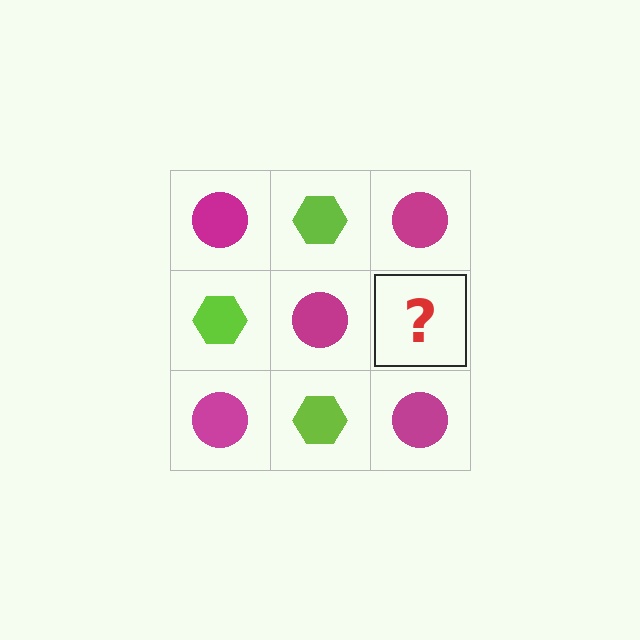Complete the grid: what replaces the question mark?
The question mark should be replaced with a lime hexagon.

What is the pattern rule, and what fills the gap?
The rule is that it alternates magenta circle and lime hexagon in a checkerboard pattern. The gap should be filled with a lime hexagon.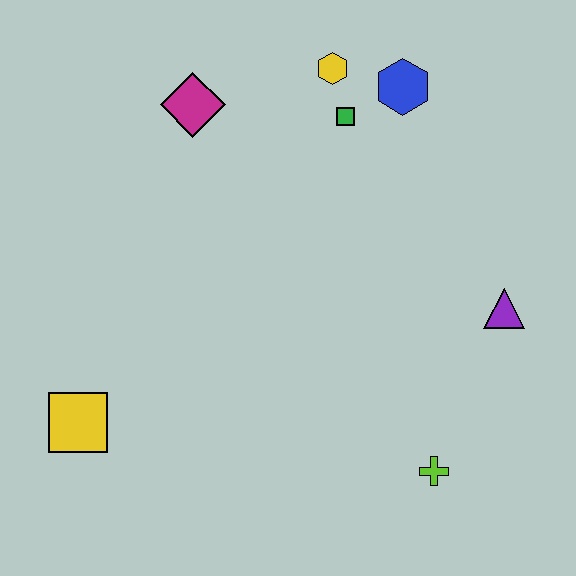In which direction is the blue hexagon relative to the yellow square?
The blue hexagon is above the yellow square.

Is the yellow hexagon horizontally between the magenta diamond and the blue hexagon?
Yes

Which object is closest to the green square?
The yellow hexagon is closest to the green square.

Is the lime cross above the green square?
No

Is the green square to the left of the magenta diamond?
No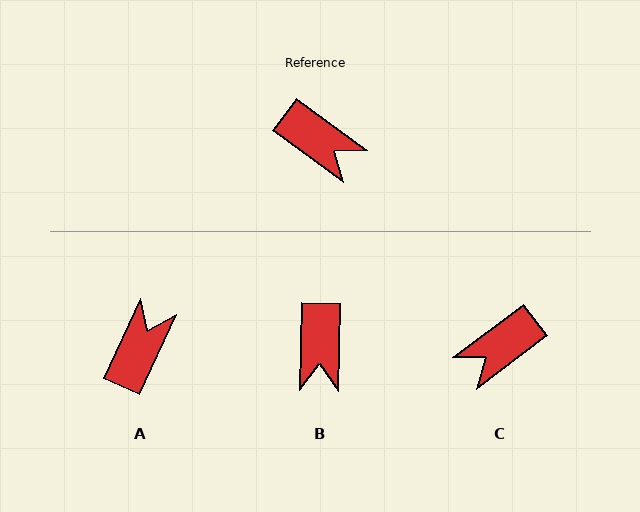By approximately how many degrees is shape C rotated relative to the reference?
Approximately 107 degrees clockwise.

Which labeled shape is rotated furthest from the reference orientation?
C, about 107 degrees away.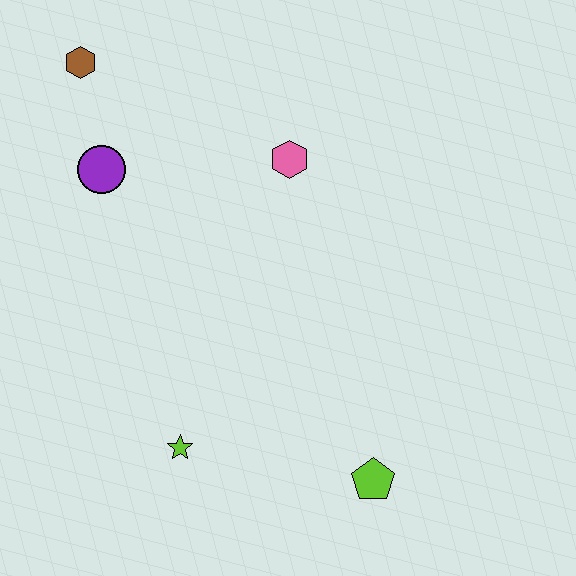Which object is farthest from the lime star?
The brown hexagon is farthest from the lime star.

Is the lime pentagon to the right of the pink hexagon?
Yes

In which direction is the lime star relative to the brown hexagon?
The lime star is below the brown hexagon.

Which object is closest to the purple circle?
The brown hexagon is closest to the purple circle.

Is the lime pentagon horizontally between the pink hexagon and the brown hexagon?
No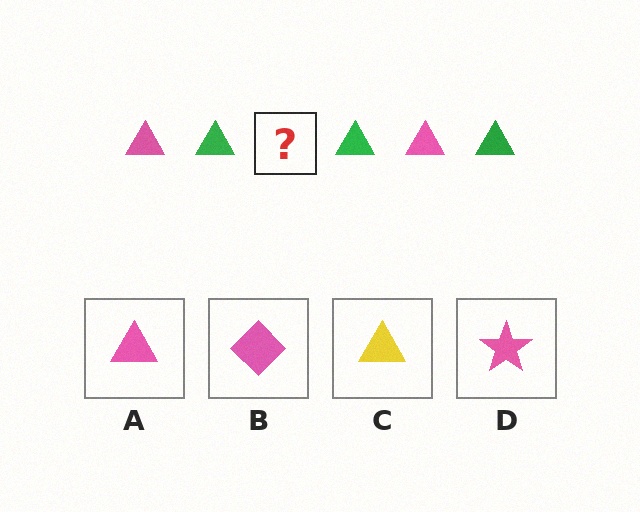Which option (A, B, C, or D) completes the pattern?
A.